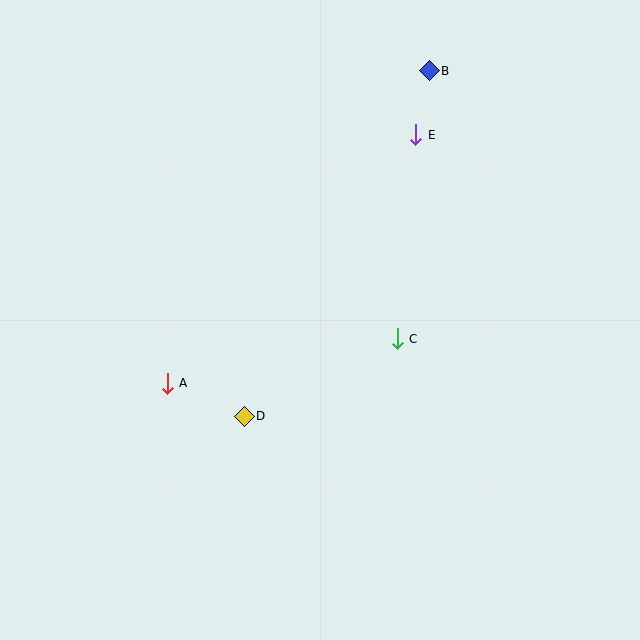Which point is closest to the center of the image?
Point C at (397, 339) is closest to the center.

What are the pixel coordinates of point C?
Point C is at (397, 339).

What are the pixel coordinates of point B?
Point B is at (429, 71).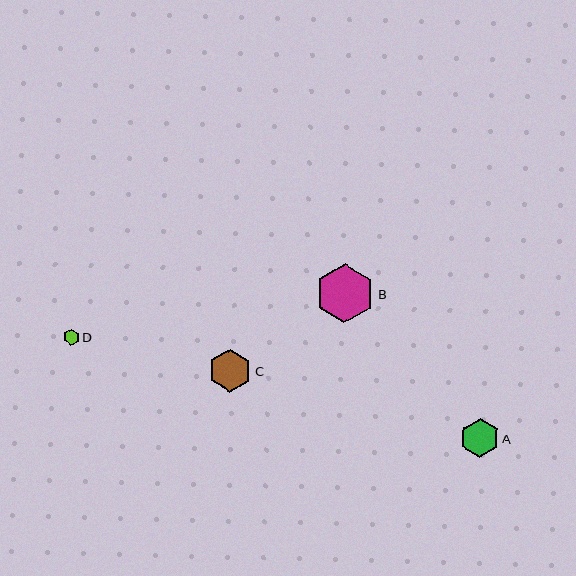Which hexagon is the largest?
Hexagon B is the largest with a size of approximately 60 pixels.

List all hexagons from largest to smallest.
From largest to smallest: B, C, A, D.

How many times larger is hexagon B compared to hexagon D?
Hexagon B is approximately 3.8 times the size of hexagon D.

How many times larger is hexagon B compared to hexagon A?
Hexagon B is approximately 1.5 times the size of hexagon A.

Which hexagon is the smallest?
Hexagon D is the smallest with a size of approximately 16 pixels.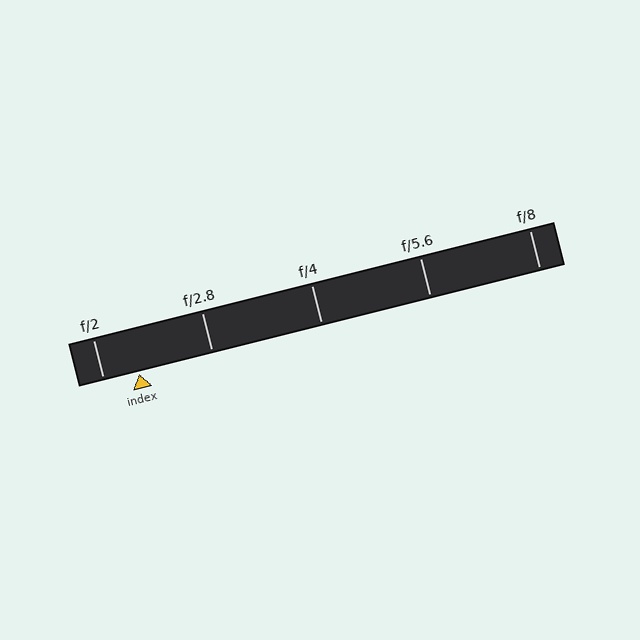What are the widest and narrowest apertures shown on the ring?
The widest aperture shown is f/2 and the narrowest is f/8.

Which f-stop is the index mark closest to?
The index mark is closest to f/2.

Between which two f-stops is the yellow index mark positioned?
The index mark is between f/2 and f/2.8.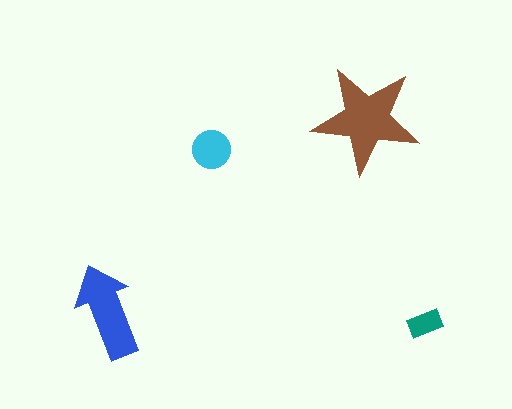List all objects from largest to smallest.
The brown star, the blue arrow, the cyan circle, the teal rectangle.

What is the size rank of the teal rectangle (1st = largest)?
4th.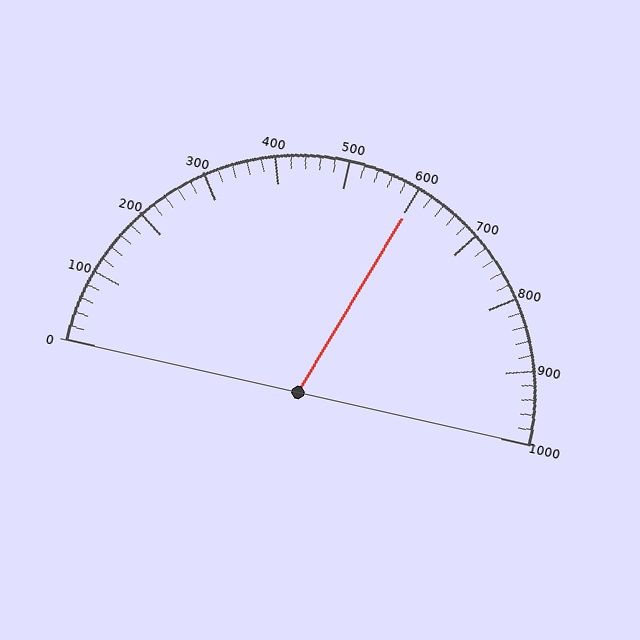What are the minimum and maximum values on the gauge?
The gauge ranges from 0 to 1000.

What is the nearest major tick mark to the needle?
The nearest major tick mark is 600.